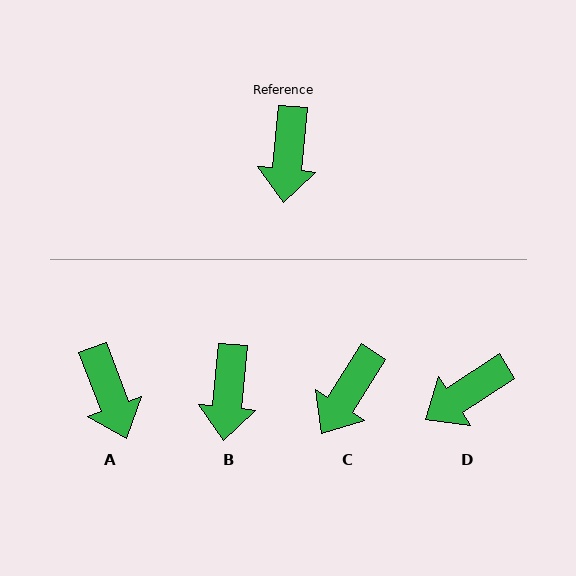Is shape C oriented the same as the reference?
No, it is off by about 26 degrees.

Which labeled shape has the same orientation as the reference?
B.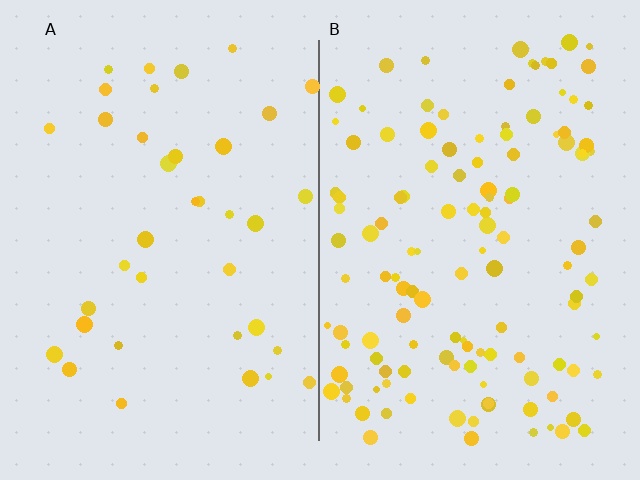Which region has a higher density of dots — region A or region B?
B (the right).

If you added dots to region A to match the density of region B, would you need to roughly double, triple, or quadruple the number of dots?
Approximately triple.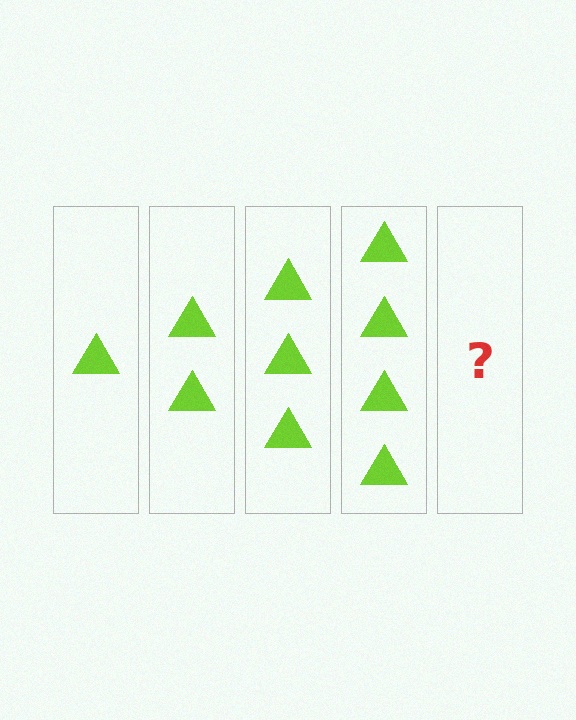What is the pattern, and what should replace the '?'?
The pattern is that each step adds one more triangle. The '?' should be 5 triangles.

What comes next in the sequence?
The next element should be 5 triangles.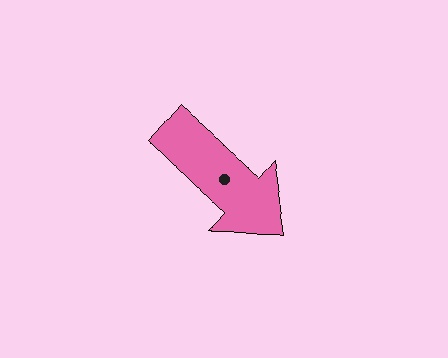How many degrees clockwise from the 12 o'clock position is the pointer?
Approximately 131 degrees.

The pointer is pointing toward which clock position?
Roughly 4 o'clock.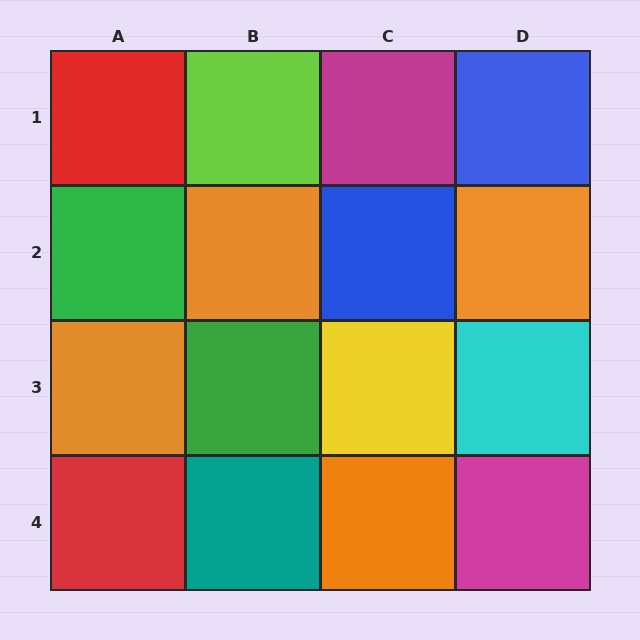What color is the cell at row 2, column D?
Orange.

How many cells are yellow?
1 cell is yellow.